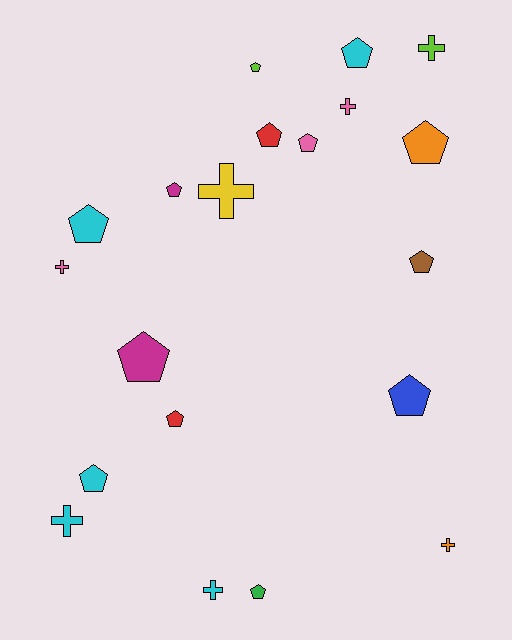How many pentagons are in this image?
There are 13 pentagons.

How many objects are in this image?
There are 20 objects.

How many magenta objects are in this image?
There are 2 magenta objects.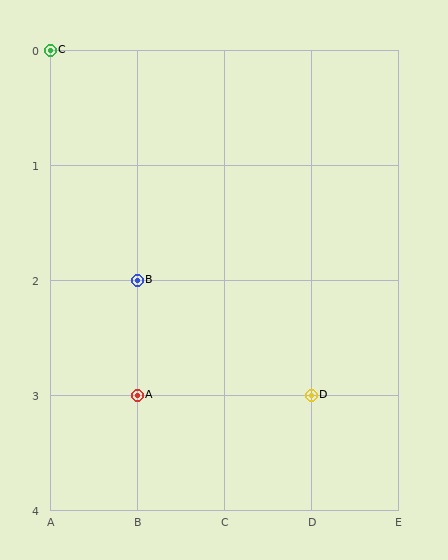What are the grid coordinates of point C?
Point C is at grid coordinates (A, 0).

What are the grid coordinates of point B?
Point B is at grid coordinates (B, 2).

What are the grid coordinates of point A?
Point A is at grid coordinates (B, 3).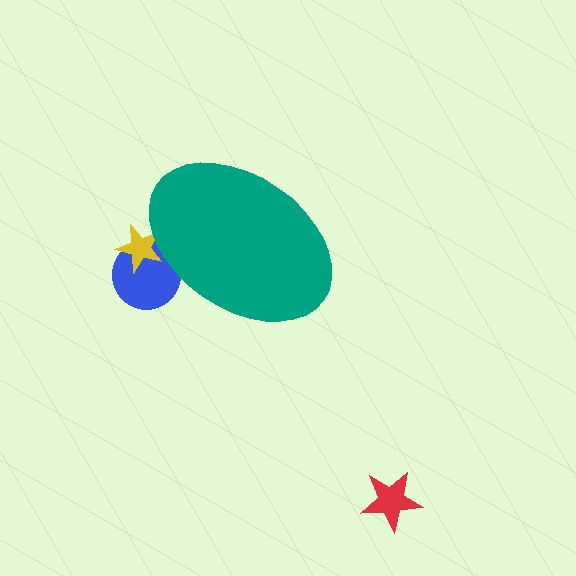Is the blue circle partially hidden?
Yes, the blue circle is partially hidden behind the teal ellipse.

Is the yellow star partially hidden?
Yes, the yellow star is partially hidden behind the teal ellipse.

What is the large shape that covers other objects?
A teal ellipse.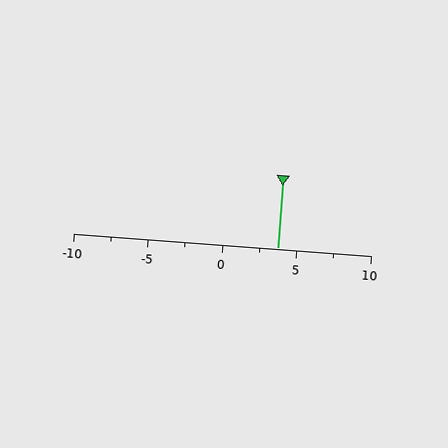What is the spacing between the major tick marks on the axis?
The major ticks are spaced 5 apart.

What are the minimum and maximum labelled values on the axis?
The axis runs from -10 to 10.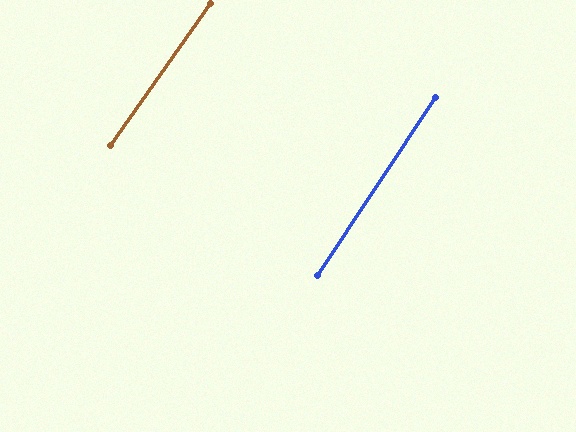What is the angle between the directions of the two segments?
Approximately 2 degrees.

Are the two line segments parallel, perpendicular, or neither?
Parallel — their directions differ by only 1.9°.